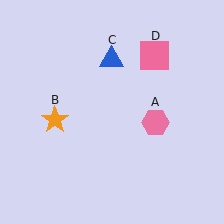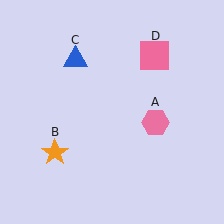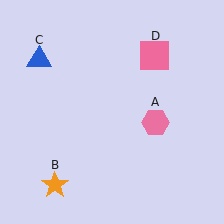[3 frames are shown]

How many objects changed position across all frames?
2 objects changed position: orange star (object B), blue triangle (object C).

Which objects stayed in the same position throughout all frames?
Pink hexagon (object A) and pink square (object D) remained stationary.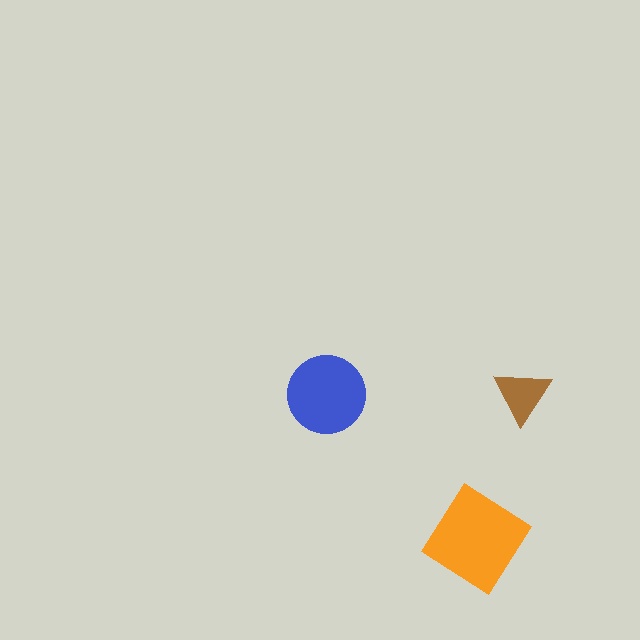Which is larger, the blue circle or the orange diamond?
The orange diamond.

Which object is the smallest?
The brown triangle.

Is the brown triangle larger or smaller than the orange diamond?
Smaller.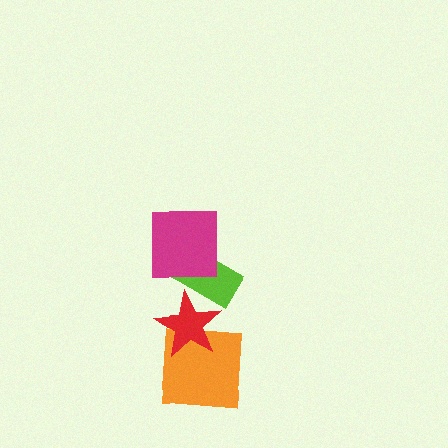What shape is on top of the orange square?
The red star is on top of the orange square.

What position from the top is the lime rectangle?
The lime rectangle is 2nd from the top.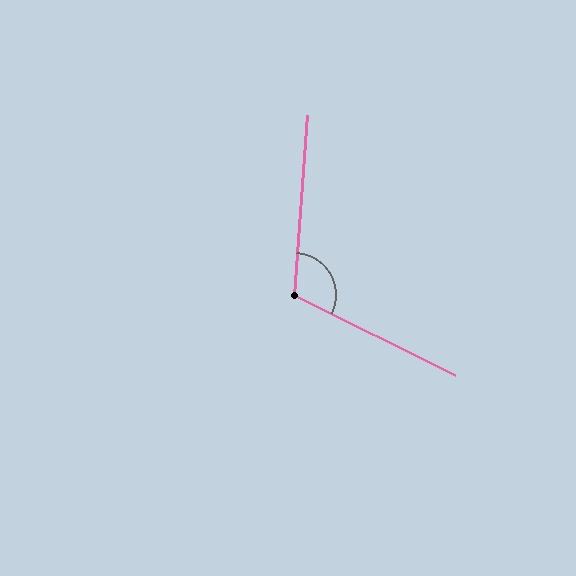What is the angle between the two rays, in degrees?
Approximately 112 degrees.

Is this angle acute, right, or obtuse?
It is obtuse.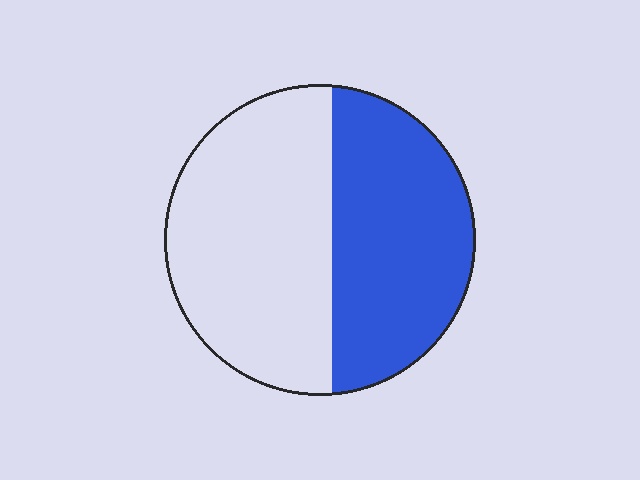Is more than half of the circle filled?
No.